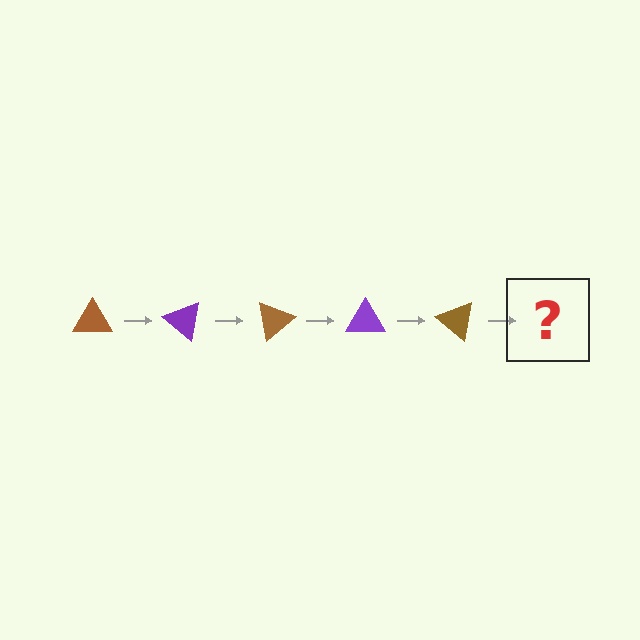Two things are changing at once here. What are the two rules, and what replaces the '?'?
The two rules are that it rotates 40 degrees each step and the color cycles through brown and purple. The '?' should be a purple triangle, rotated 200 degrees from the start.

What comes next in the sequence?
The next element should be a purple triangle, rotated 200 degrees from the start.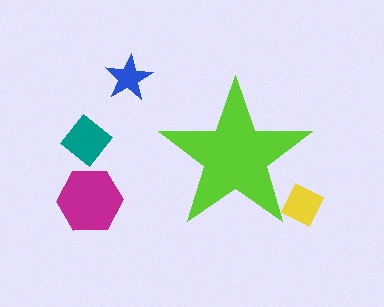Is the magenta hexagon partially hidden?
No, the magenta hexagon is fully visible.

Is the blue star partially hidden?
No, the blue star is fully visible.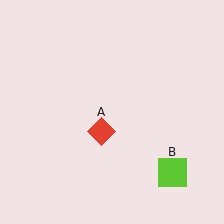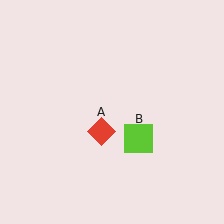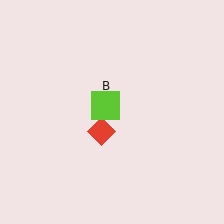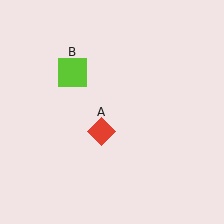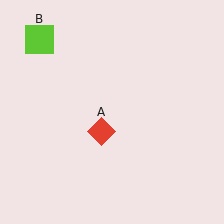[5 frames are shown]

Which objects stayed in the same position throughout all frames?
Red diamond (object A) remained stationary.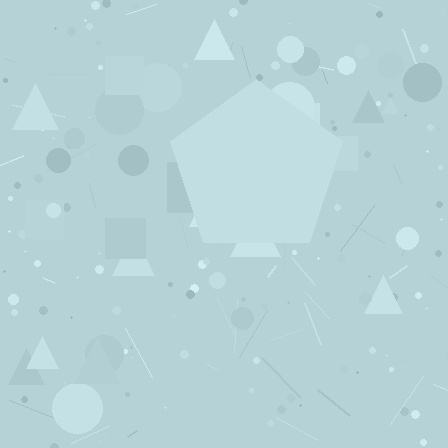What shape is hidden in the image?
A pentagon is hidden in the image.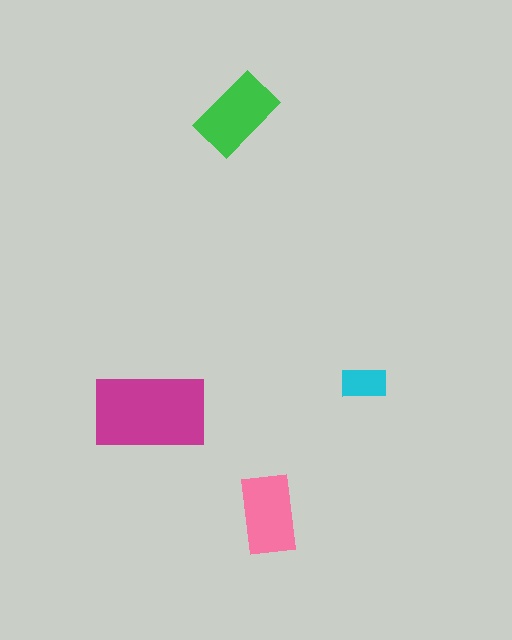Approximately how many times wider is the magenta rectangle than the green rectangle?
About 1.5 times wider.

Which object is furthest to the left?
The magenta rectangle is leftmost.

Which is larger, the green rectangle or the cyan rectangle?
The green one.